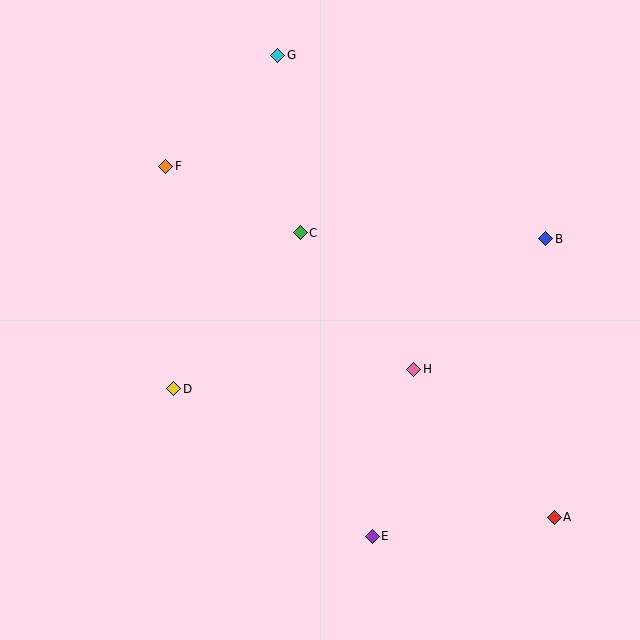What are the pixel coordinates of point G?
Point G is at (278, 55).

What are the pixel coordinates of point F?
Point F is at (166, 166).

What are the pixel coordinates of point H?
Point H is at (414, 369).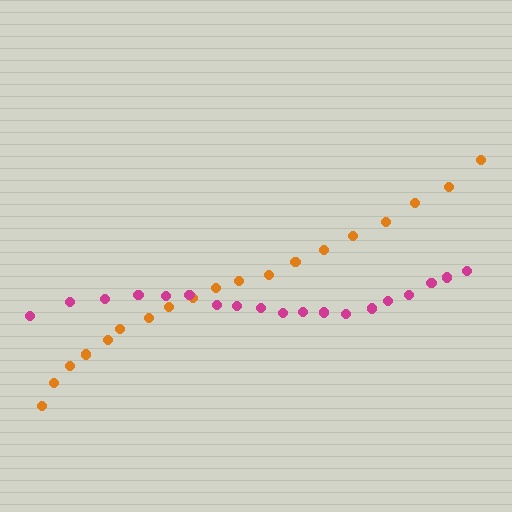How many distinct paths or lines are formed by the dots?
There are 2 distinct paths.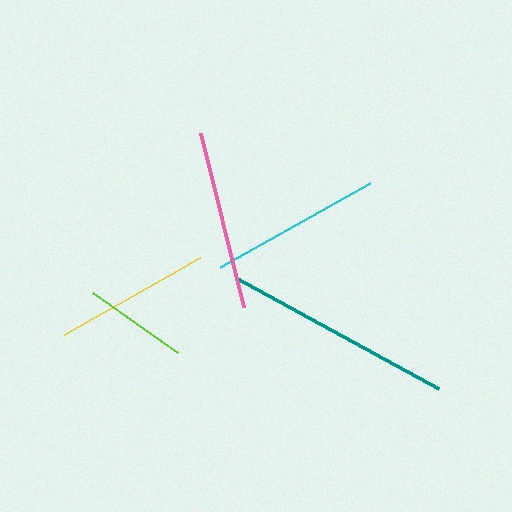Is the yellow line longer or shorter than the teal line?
The teal line is longer than the yellow line.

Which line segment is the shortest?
The lime line is the shortest at approximately 104 pixels.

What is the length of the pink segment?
The pink segment is approximately 179 pixels long.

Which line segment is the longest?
The teal line is the longest at approximately 232 pixels.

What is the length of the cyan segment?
The cyan segment is approximately 171 pixels long.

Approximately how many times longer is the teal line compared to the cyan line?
The teal line is approximately 1.4 times the length of the cyan line.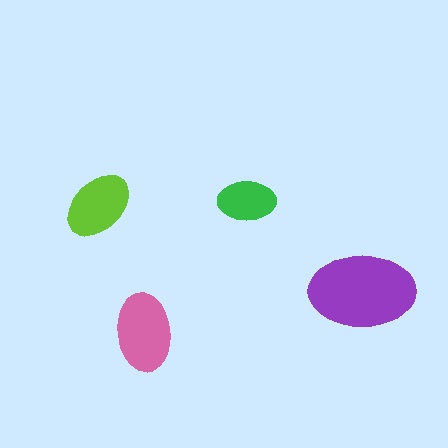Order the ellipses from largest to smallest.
the purple one, the pink one, the lime one, the green one.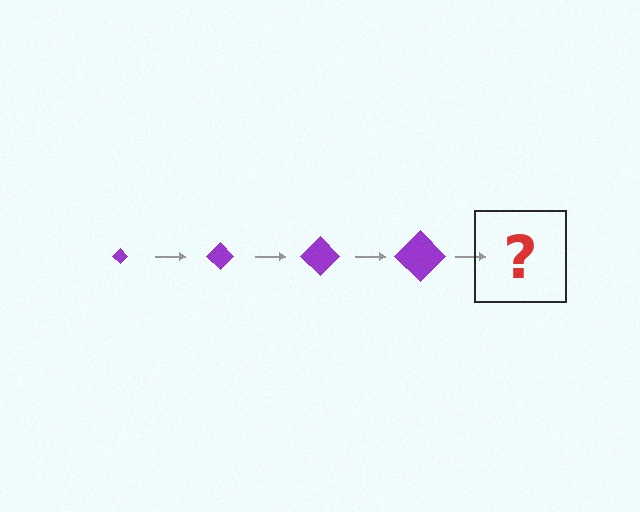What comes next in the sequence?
The next element should be a purple diamond, larger than the previous one.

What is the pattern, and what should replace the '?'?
The pattern is that the diamond gets progressively larger each step. The '?' should be a purple diamond, larger than the previous one.